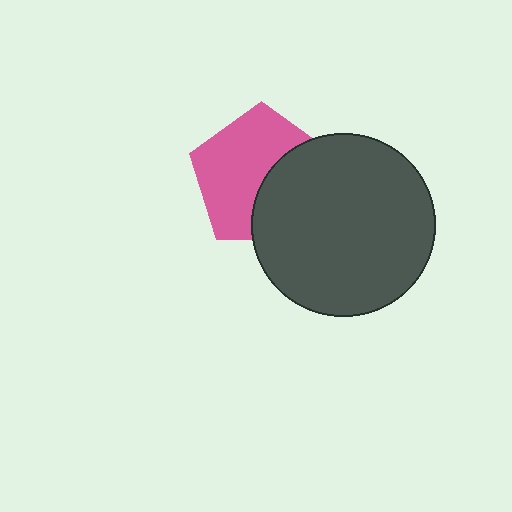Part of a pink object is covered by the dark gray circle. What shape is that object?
It is a pentagon.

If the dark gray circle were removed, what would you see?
You would see the complete pink pentagon.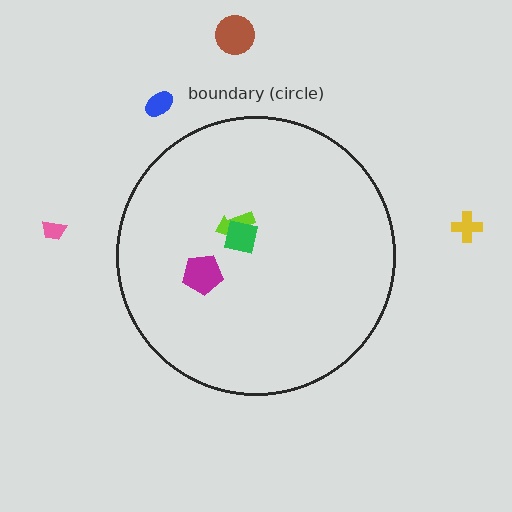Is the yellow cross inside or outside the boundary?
Outside.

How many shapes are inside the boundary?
3 inside, 4 outside.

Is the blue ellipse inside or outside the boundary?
Outside.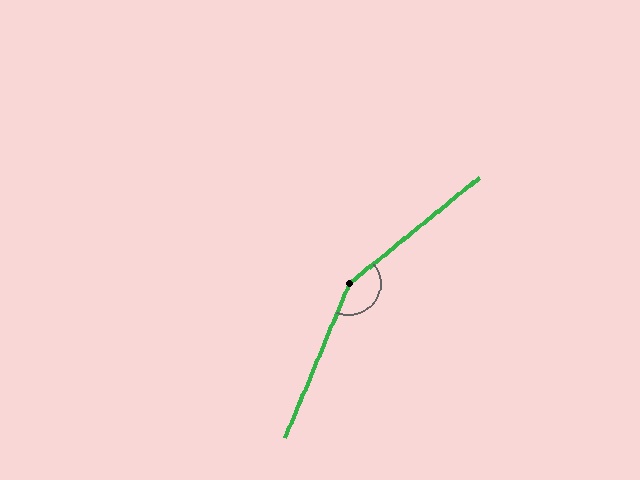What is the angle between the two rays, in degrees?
Approximately 152 degrees.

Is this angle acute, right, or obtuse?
It is obtuse.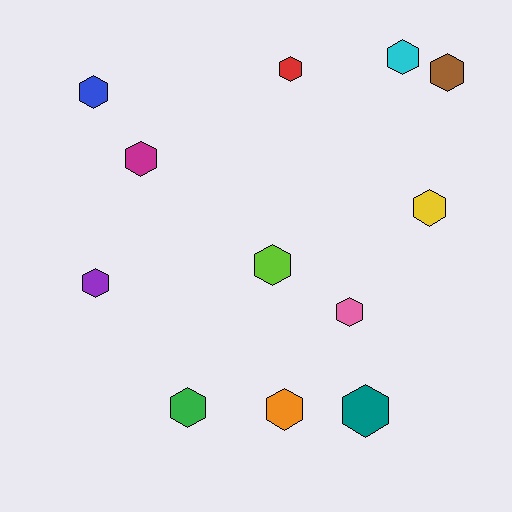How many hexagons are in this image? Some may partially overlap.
There are 12 hexagons.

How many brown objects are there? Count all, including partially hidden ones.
There is 1 brown object.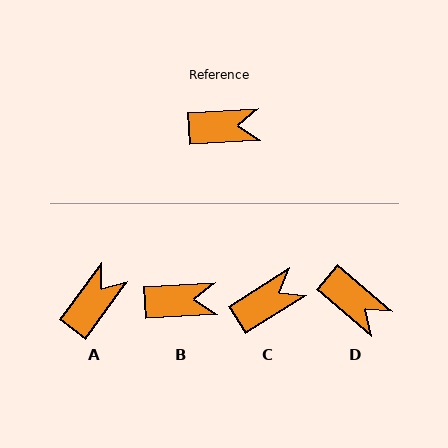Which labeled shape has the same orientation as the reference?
B.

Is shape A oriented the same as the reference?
No, it is off by about 50 degrees.